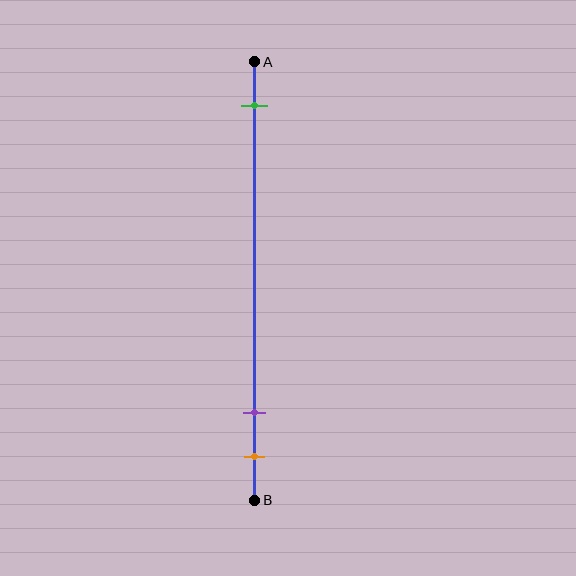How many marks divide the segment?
There are 3 marks dividing the segment.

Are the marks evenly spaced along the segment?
No, the marks are not evenly spaced.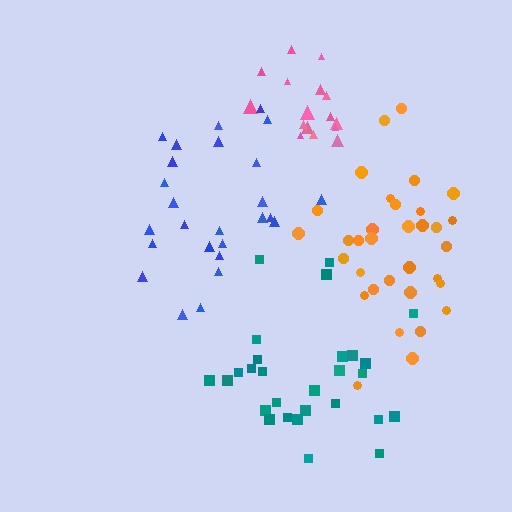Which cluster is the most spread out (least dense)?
Teal.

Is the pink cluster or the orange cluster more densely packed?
Pink.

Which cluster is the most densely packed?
Pink.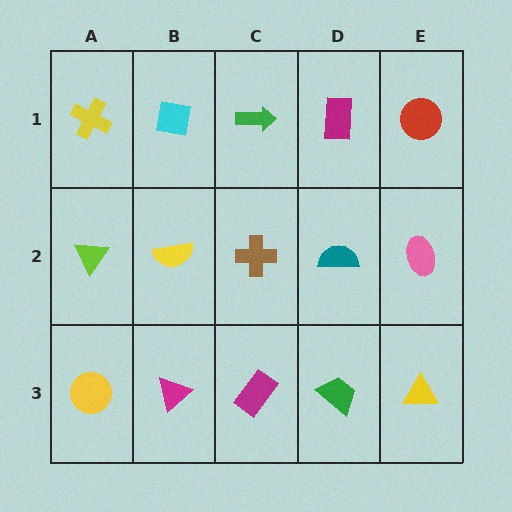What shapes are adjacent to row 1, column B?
A yellow semicircle (row 2, column B), a yellow cross (row 1, column A), a green arrow (row 1, column C).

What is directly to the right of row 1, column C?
A magenta rectangle.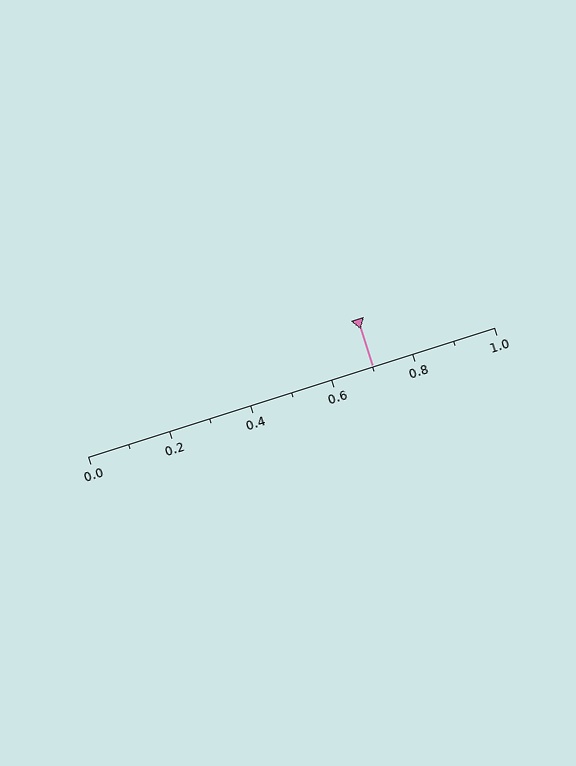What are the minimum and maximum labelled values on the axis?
The axis runs from 0.0 to 1.0.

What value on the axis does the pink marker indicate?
The marker indicates approximately 0.7.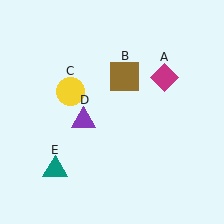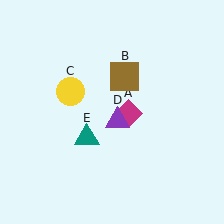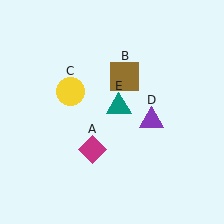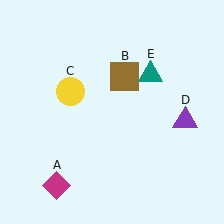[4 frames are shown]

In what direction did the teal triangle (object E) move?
The teal triangle (object E) moved up and to the right.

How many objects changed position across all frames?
3 objects changed position: magenta diamond (object A), purple triangle (object D), teal triangle (object E).